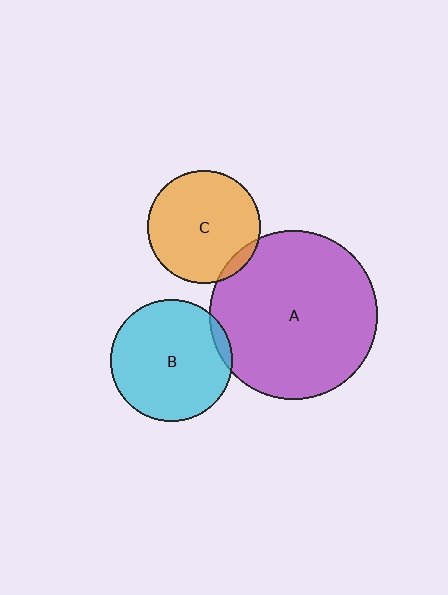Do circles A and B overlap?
Yes.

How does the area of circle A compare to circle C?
Approximately 2.2 times.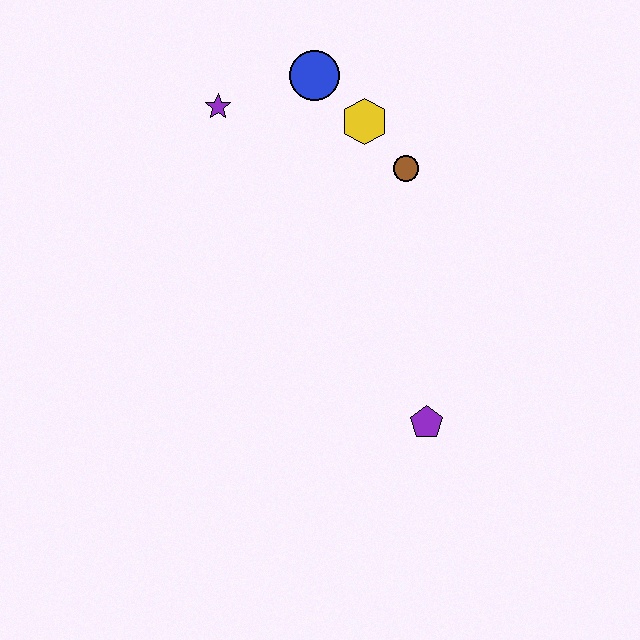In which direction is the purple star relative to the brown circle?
The purple star is to the left of the brown circle.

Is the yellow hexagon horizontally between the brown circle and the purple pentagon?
No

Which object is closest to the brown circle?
The yellow hexagon is closest to the brown circle.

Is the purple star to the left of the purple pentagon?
Yes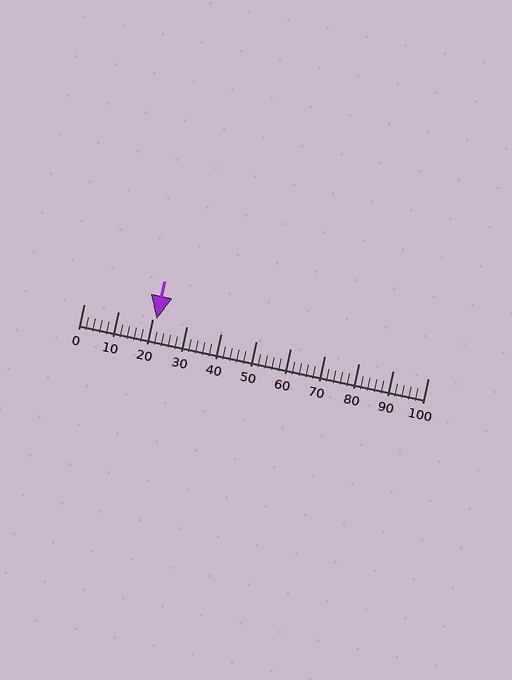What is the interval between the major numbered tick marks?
The major tick marks are spaced 10 units apart.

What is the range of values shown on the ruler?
The ruler shows values from 0 to 100.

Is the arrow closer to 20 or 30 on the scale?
The arrow is closer to 20.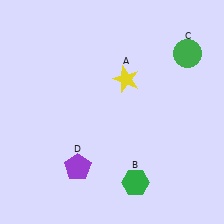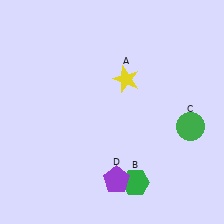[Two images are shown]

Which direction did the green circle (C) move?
The green circle (C) moved down.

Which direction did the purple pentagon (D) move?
The purple pentagon (D) moved right.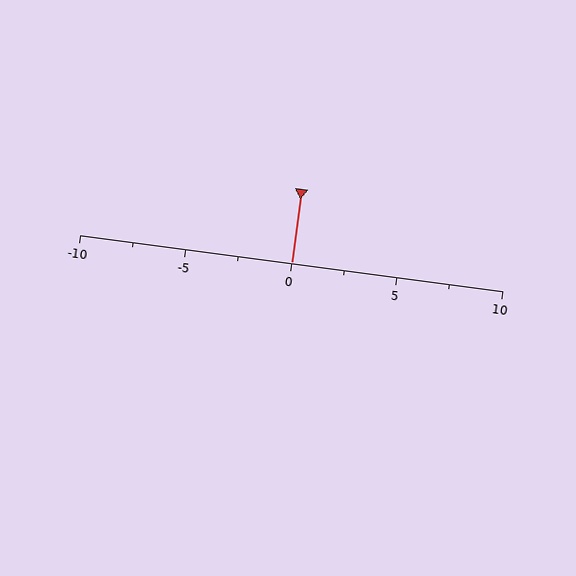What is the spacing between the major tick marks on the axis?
The major ticks are spaced 5 apart.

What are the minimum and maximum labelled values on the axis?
The axis runs from -10 to 10.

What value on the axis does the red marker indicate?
The marker indicates approximately 0.